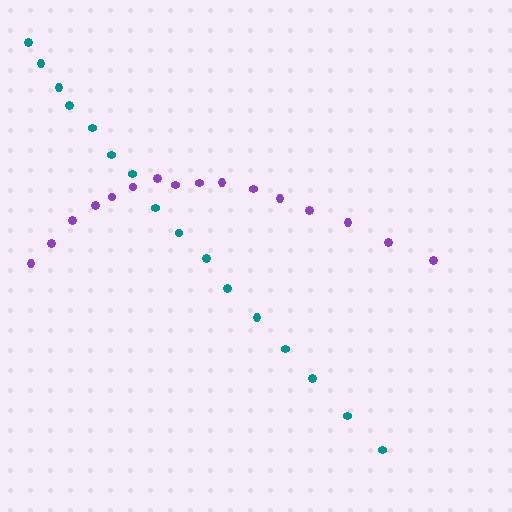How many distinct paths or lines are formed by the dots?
There are 2 distinct paths.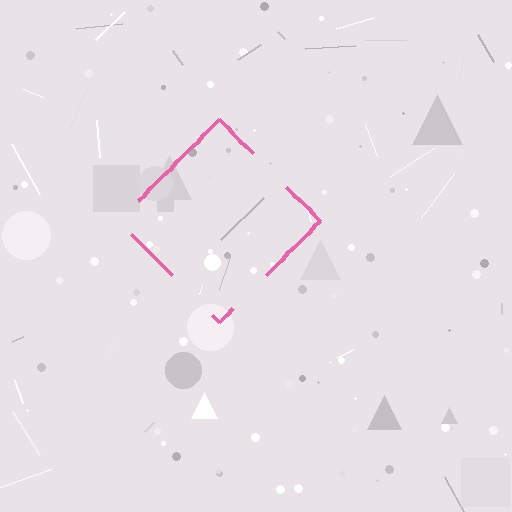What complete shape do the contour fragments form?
The contour fragments form a diamond.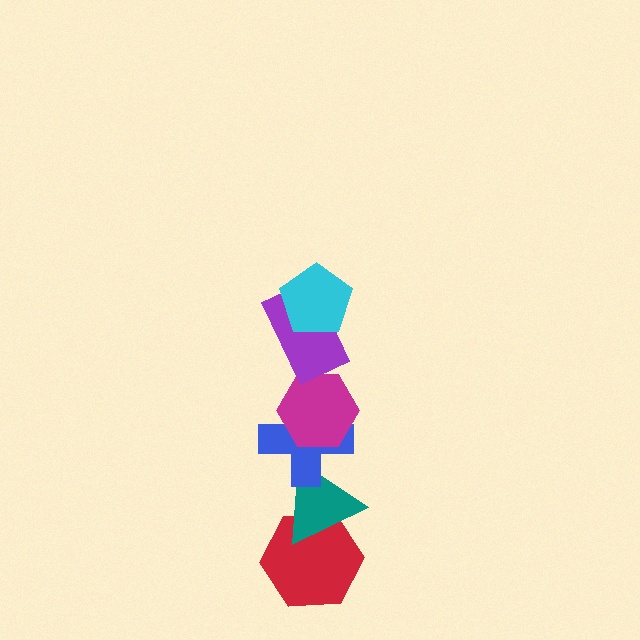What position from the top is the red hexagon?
The red hexagon is 6th from the top.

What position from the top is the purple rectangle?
The purple rectangle is 2nd from the top.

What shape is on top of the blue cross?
The magenta hexagon is on top of the blue cross.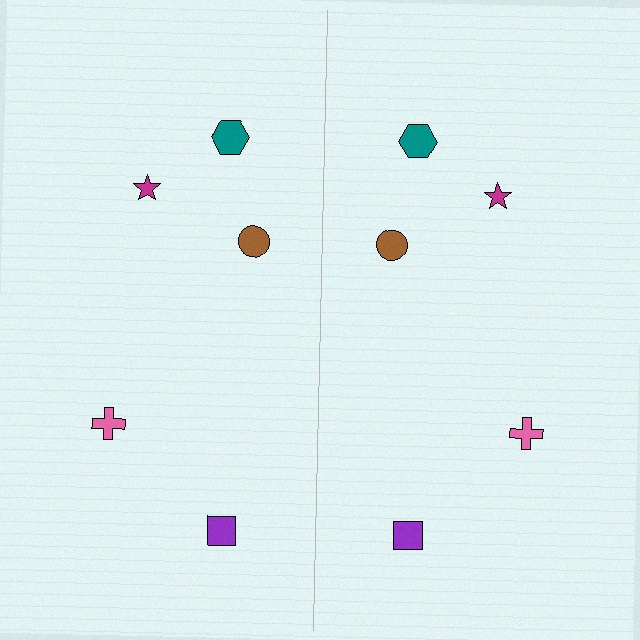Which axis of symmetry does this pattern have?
The pattern has a vertical axis of symmetry running through the center of the image.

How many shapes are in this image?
There are 10 shapes in this image.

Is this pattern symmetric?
Yes, this pattern has bilateral (reflection) symmetry.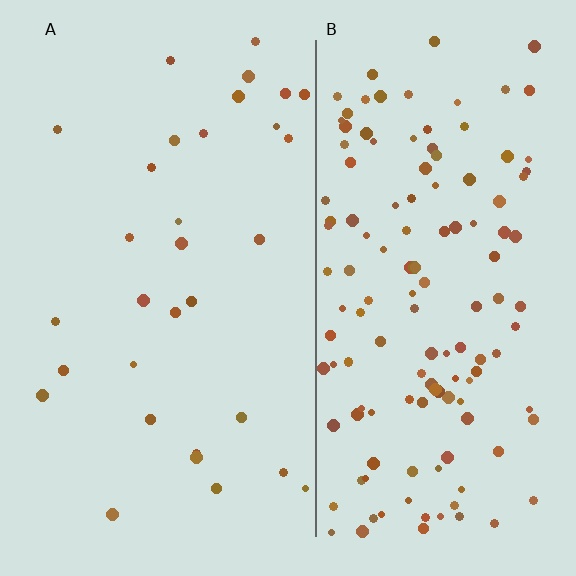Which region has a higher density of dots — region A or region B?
B (the right).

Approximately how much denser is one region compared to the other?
Approximately 4.5× — region B over region A.